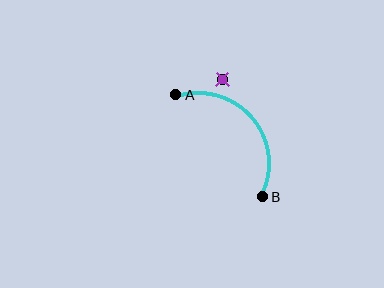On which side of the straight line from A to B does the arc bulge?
The arc bulges above and to the right of the straight line connecting A and B.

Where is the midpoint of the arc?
The arc midpoint is the point on the curve farthest from the straight line joining A and B. It sits above and to the right of that line.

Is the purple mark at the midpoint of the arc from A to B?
No — the purple mark does not lie on the arc at all. It sits slightly outside the curve.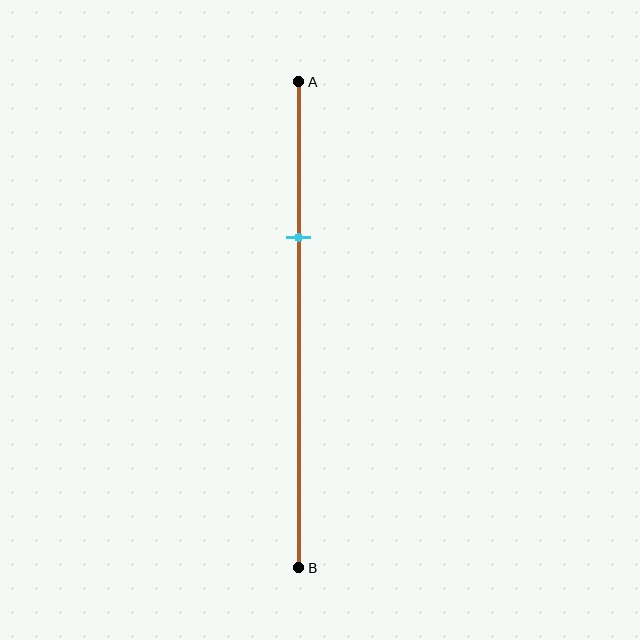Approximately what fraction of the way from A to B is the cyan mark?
The cyan mark is approximately 30% of the way from A to B.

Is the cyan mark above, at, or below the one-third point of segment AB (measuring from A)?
The cyan mark is approximately at the one-third point of segment AB.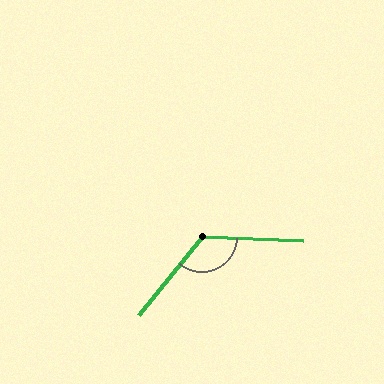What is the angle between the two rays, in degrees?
Approximately 127 degrees.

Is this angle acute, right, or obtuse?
It is obtuse.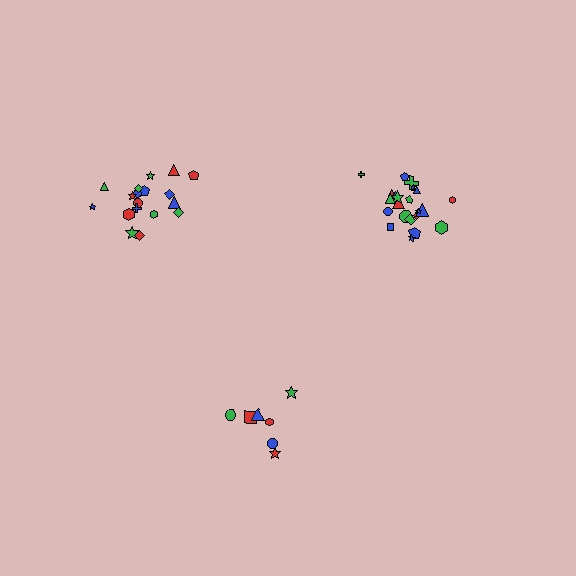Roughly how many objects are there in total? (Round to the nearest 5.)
Roughly 45 objects in total.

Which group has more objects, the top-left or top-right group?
The top-right group.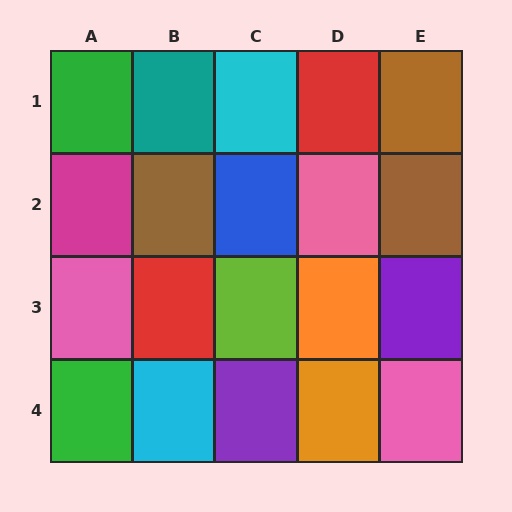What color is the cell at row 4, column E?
Pink.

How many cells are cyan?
2 cells are cyan.